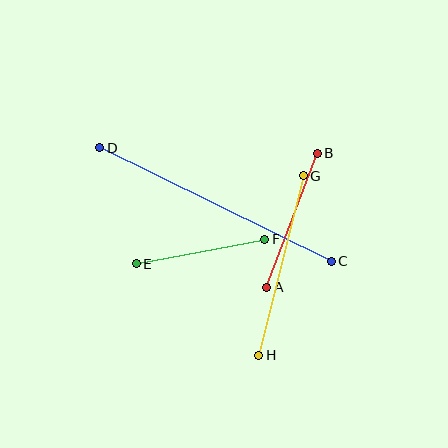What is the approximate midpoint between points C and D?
The midpoint is at approximately (215, 205) pixels.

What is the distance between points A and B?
The distance is approximately 143 pixels.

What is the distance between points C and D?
The distance is approximately 258 pixels.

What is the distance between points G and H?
The distance is approximately 185 pixels.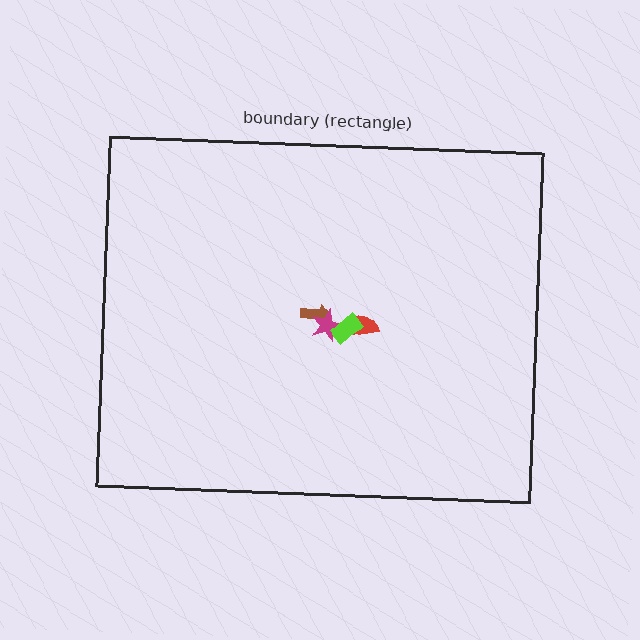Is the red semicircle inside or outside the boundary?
Inside.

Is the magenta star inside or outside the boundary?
Inside.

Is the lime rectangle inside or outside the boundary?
Inside.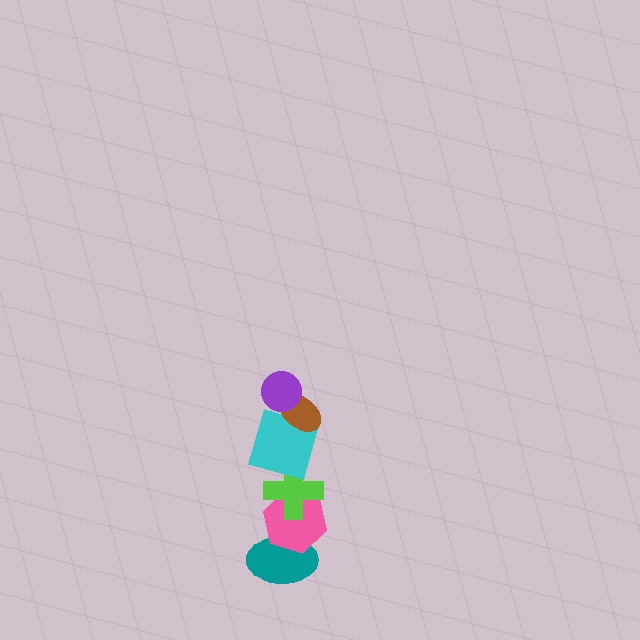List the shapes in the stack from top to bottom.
From top to bottom: the purple circle, the brown ellipse, the cyan square, the lime cross, the pink hexagon, the teal ellipse.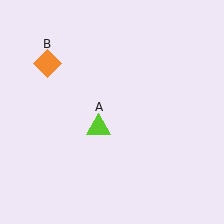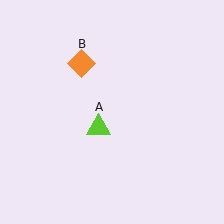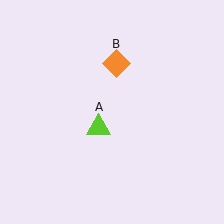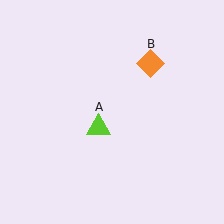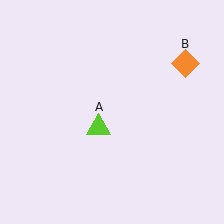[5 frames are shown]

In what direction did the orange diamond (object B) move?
The orange diamond (object B) moved right.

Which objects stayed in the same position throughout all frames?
Lime triangle (object A) remained stationary.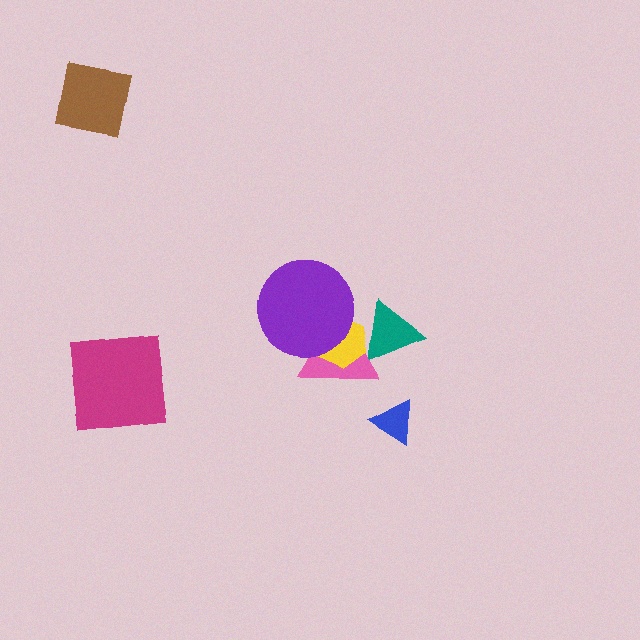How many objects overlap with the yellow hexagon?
3 objects overlap with the yellow hexagon.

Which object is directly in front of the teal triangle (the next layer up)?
The pink triangle is directly in front of the teal triangle.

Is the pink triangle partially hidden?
Yes, it is partially covered by another shape.